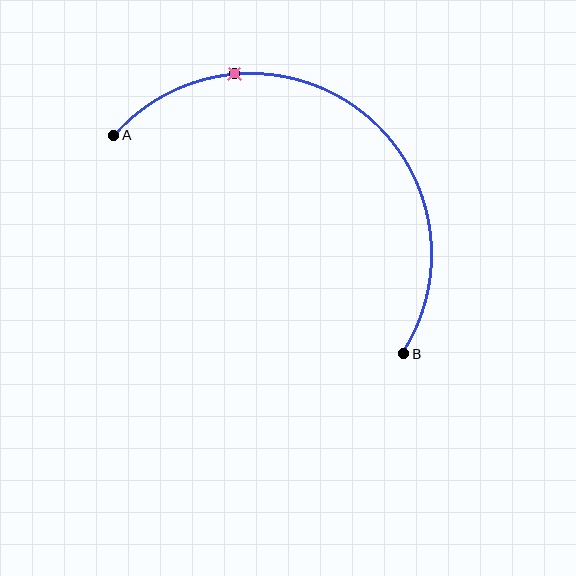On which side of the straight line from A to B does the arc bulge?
The arc bulges above and to the right of the straight line connecting A and B.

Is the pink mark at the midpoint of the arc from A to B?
No. The pink mark lies on the arc but is closer to endpoint A. The arc midpoint would be at the point on the curve equidistant along the arc from both A and B.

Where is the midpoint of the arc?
The arc midpoint is the point on the curve farthest from the straight line joining A and B. It sits above and to the right of that line.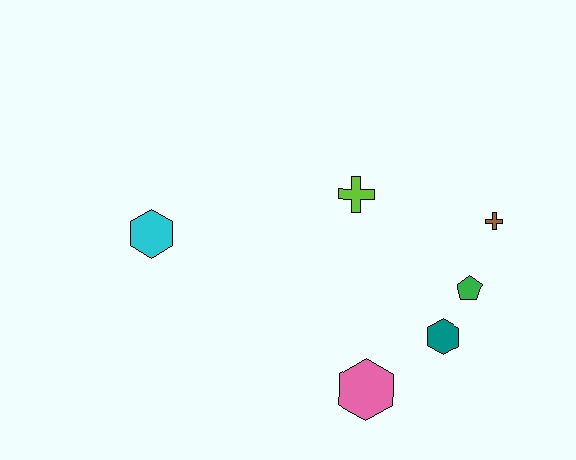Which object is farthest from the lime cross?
The cyan hexagon is farthest from the lime cross.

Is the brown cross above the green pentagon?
Yes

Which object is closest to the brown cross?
The green pentagon is closest to the brown cross.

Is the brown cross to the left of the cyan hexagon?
No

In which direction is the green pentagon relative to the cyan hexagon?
The green pentagon is to the right of the cyan hexagon.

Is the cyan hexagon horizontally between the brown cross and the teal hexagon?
No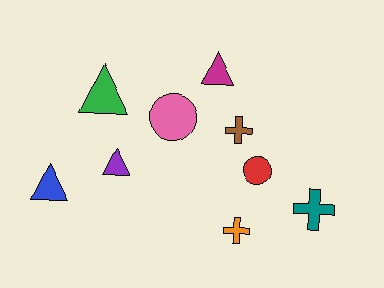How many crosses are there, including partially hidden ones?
There are 3 crosses.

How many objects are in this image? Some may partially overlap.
There are 9 objects.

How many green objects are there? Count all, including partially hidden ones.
There is 1 green object.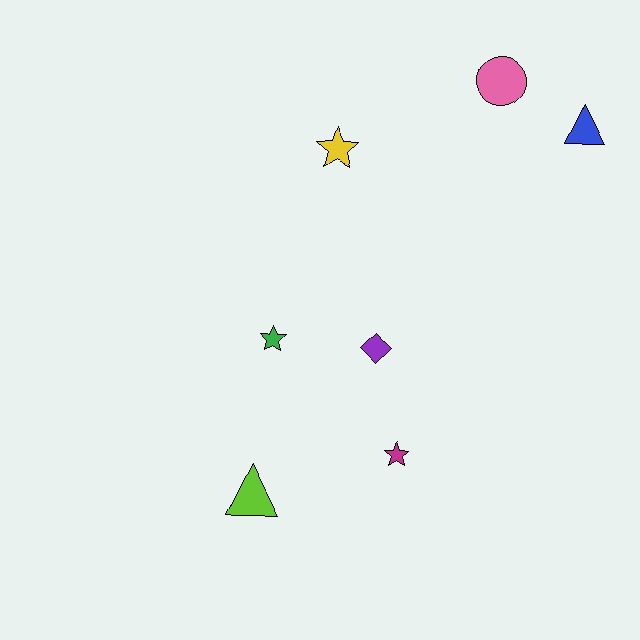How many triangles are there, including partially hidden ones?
There are 2 triangles.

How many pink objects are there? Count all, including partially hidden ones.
There is 1 pink object.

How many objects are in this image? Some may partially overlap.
There are 7 objects.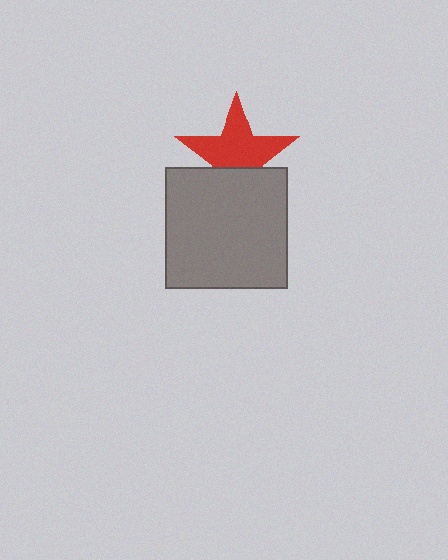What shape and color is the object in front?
The object in front is a gray square.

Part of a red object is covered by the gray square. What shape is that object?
It is a star.